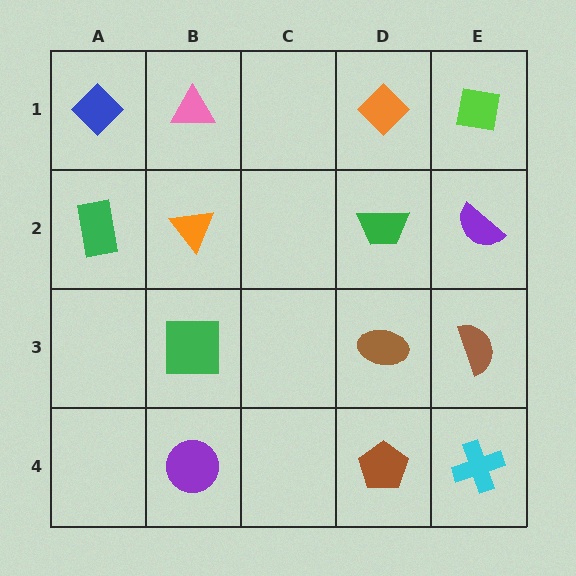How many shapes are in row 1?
4 shapes.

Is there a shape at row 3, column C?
No, that cell is empty.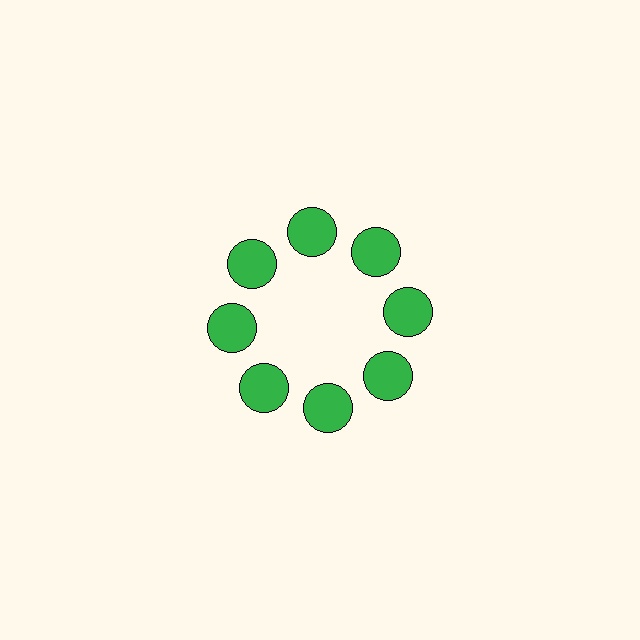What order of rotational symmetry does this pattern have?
This pattern has 8-fold rotational symmetry.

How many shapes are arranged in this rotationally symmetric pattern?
There are 8 shapes, arranged in 8 groups of 1.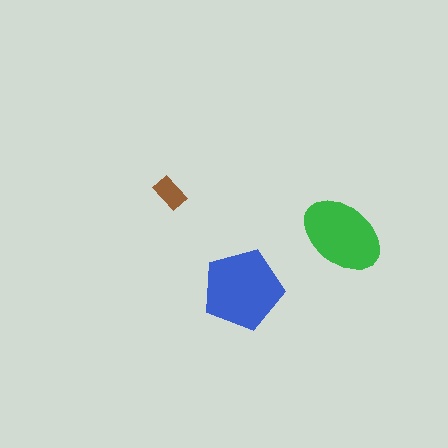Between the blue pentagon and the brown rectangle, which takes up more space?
The blue pentagon.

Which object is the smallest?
The brown rectangle.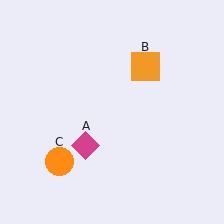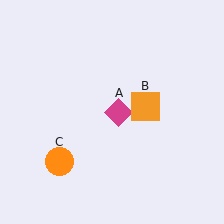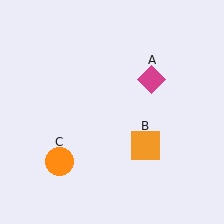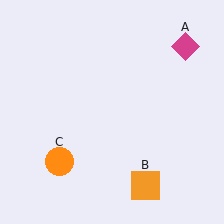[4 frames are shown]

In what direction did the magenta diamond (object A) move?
The magenta diamond (object A) moved up and to the right.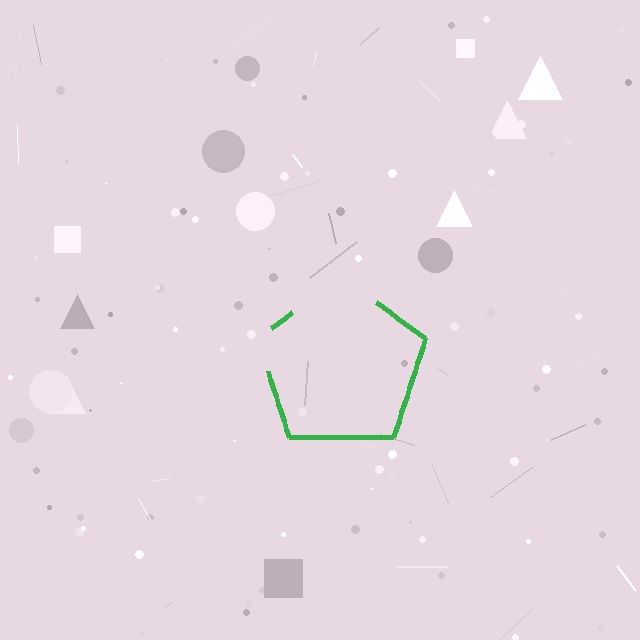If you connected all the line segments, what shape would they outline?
They would outline a pentagon.